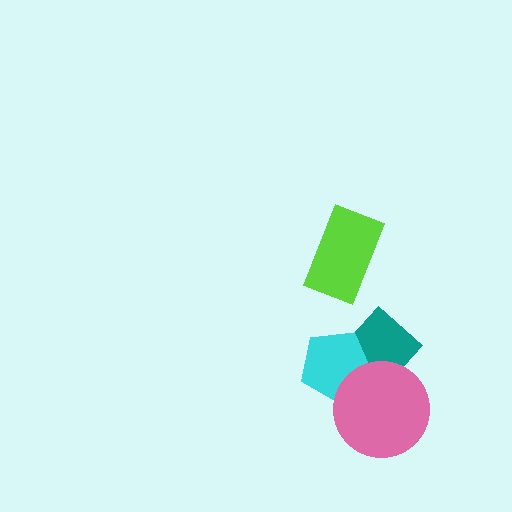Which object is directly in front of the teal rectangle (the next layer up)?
The cyan pentagon is directly in front of the teal rectangle.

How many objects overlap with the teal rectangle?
2 objects overlap with the teal rectangle.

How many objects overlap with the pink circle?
2 objects overlap with the pink circle.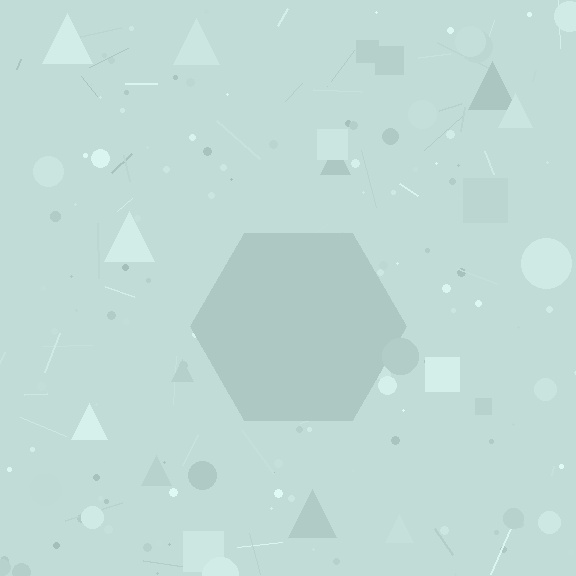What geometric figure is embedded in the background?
A hexagon is embedded in the background.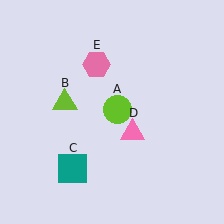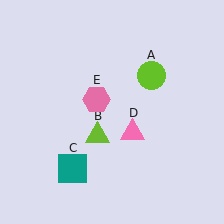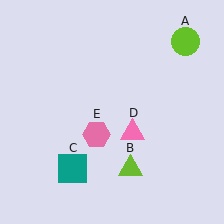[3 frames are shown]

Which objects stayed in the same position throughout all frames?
Teal square (object C) and pink triangle (object D) remained stationary.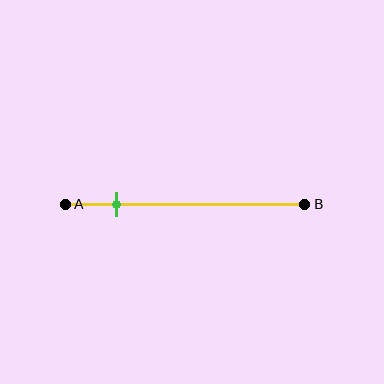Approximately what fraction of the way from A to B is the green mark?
The green mark is approximately 20% of the way from A to B.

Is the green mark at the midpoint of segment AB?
No, the mark is at about 20% from A, not at the 50% midpoint.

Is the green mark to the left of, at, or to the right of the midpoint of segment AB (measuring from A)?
The green mark is to the left of the midpoint of segment AB.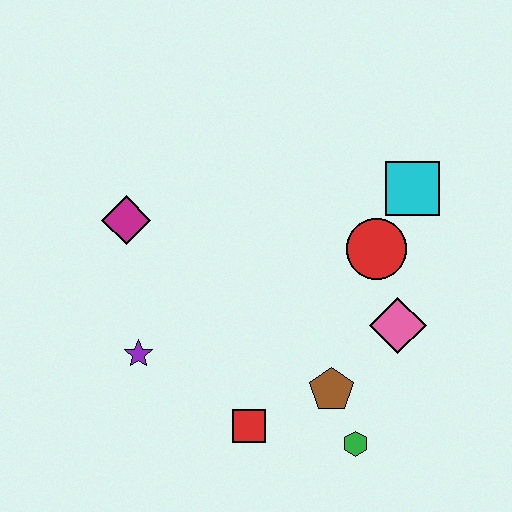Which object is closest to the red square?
The brown pentagon is closest to the red square.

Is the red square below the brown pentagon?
Yes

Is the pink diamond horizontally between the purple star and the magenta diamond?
No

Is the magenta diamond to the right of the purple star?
No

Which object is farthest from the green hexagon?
The magenta diamond is farthest from the green hexagon.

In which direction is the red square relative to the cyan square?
The red square is below the cyan square.